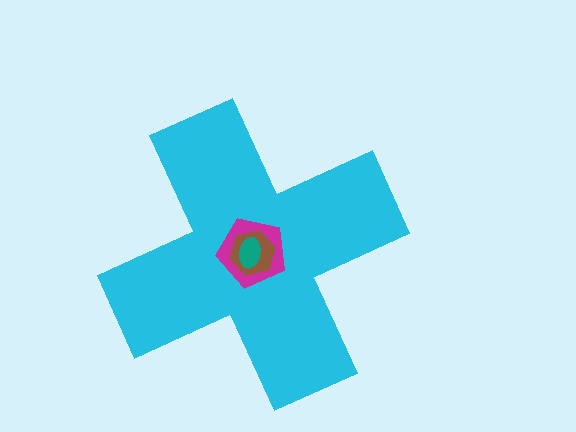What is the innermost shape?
The teal ellipse.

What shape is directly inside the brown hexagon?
The teal ellipse.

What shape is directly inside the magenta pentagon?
The brown hexagon.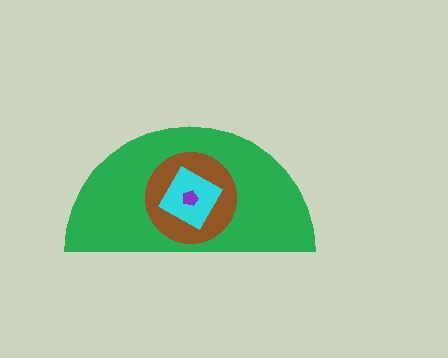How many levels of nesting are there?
4.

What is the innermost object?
The purple pentagon.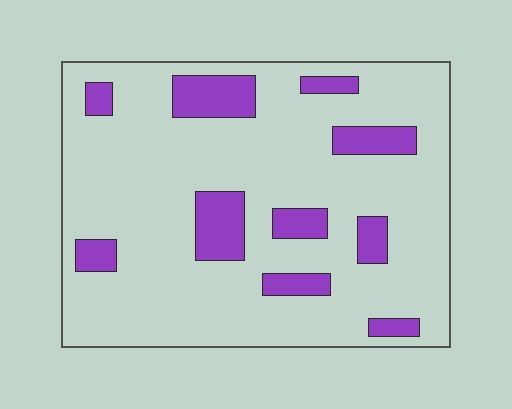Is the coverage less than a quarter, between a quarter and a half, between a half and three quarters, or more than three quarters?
Less than a quarter.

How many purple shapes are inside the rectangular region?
10.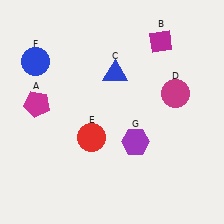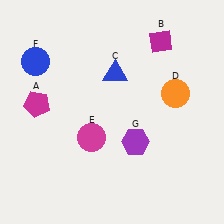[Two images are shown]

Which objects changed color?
D changed from magenta to orange. E changed from red to magenta.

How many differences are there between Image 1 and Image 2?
There are 2 differences between the two images.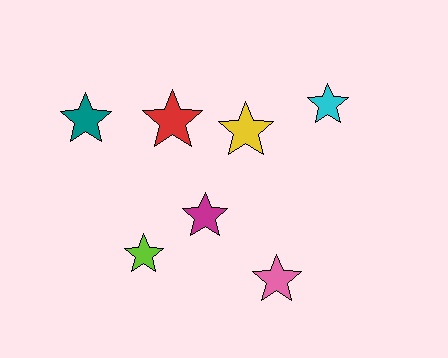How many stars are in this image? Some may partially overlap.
There are 7 stars.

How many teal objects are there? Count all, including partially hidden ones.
There is 1 teal object.